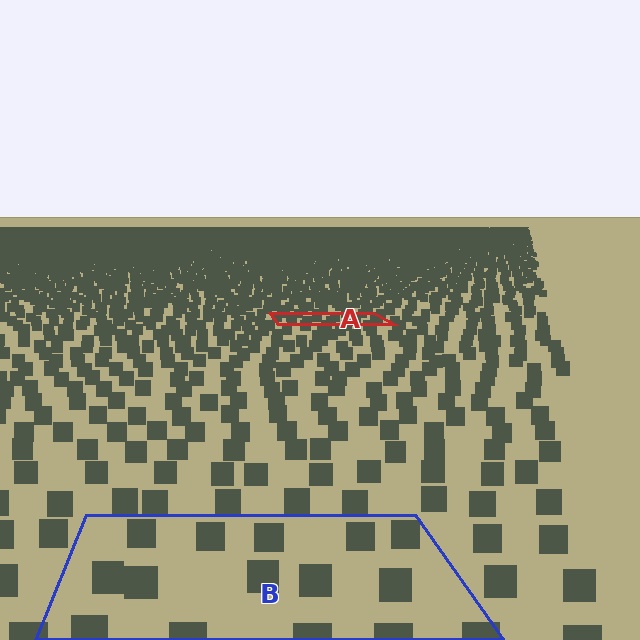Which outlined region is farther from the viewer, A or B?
Region A is farther from the viewer — the texture elements inside it appear smaller and more densely packed.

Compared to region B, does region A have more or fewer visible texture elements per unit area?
Region A has more texture elements per unit area — they are packed more densely because it is farther away.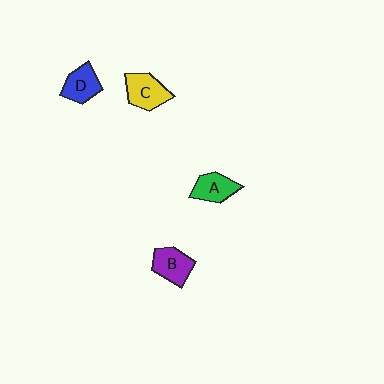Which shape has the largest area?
Shape C (yellow).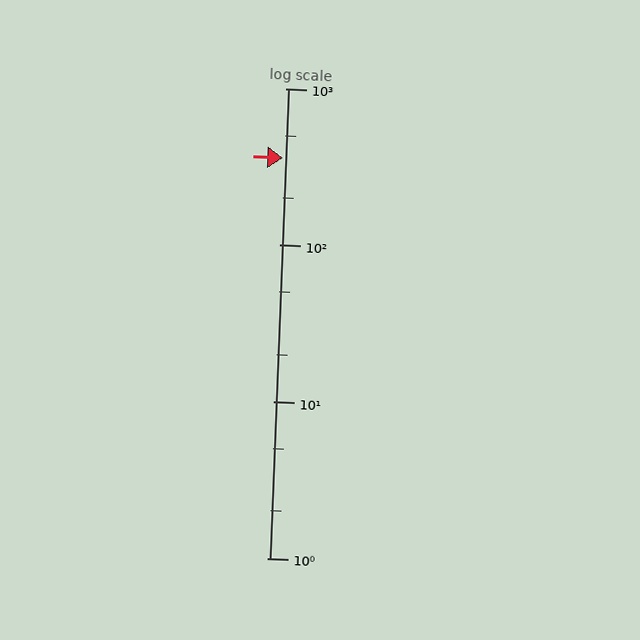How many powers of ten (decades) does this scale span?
The scale spans 3 decades, from 1 to 1000.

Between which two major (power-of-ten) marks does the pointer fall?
The pointer is between 100 and 1000.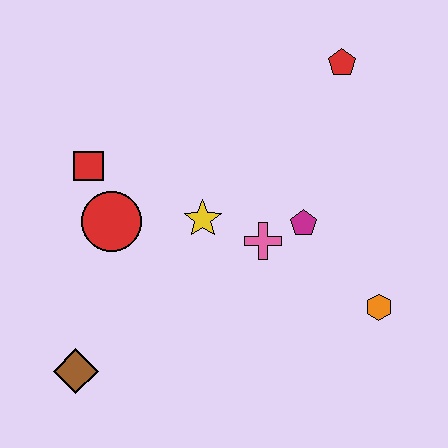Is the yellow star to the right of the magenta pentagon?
No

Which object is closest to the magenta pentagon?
The pink cross is closest to the magenta pentagon.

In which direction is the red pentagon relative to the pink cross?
The red pentagon is above the pink cross.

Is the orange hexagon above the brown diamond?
Yes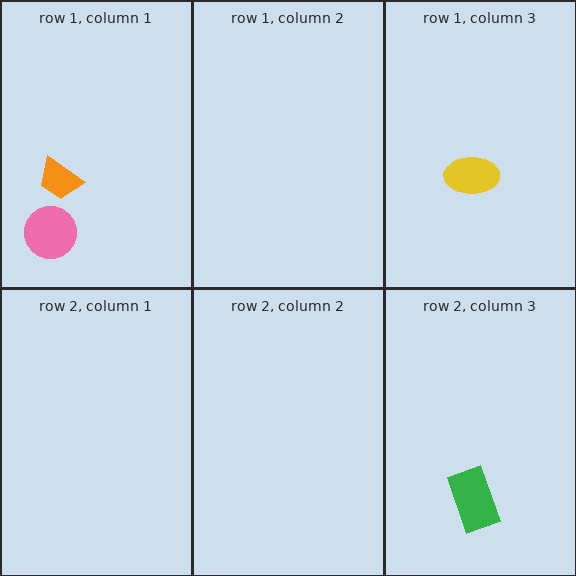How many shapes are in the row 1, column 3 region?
1.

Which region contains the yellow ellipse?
The row 1, column 3 region.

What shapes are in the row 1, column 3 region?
The yellow ellipse.